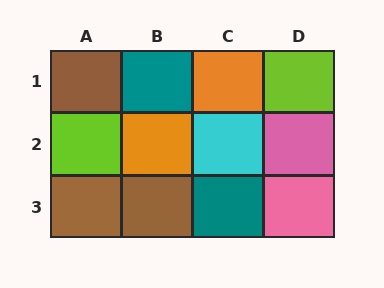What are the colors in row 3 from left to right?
Brown, brown, teal, pink.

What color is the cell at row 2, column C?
Cyan.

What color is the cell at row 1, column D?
Lime.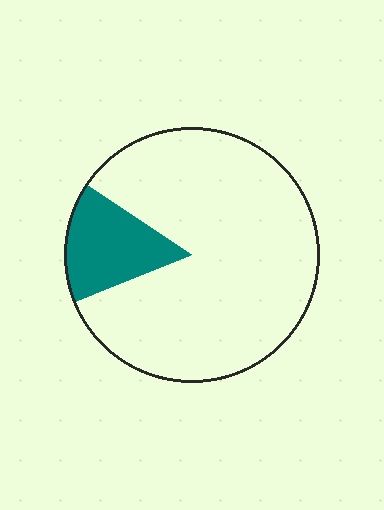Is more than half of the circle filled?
No.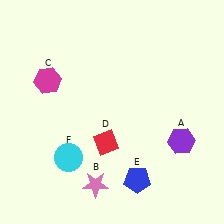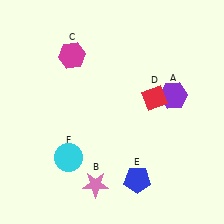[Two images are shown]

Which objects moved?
The objects that moved are: the purple hexagon (A), the magenta hexagon (C), the red diamond (D).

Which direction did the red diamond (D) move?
The red diamond (D) moved right.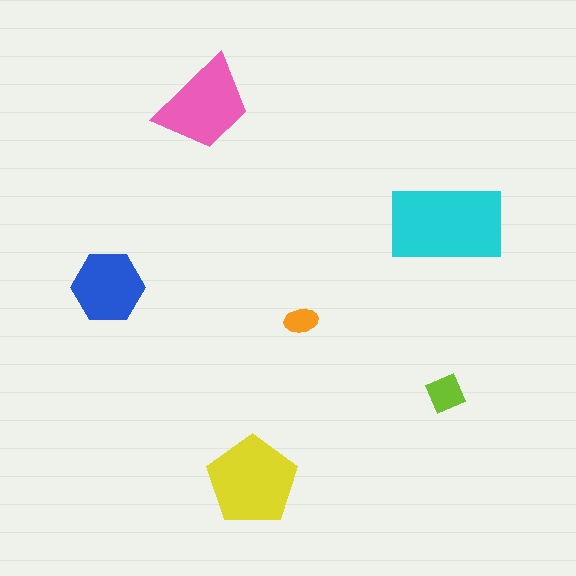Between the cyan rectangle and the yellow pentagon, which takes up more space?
The cyan rectangle.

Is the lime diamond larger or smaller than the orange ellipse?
Larger.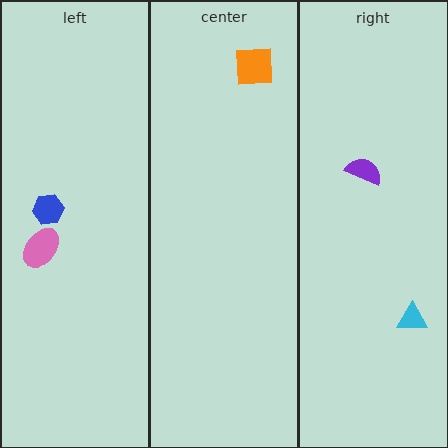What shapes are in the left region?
The pink ellipse, the blue hexagon.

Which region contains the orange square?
The center region.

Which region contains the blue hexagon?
The left region.